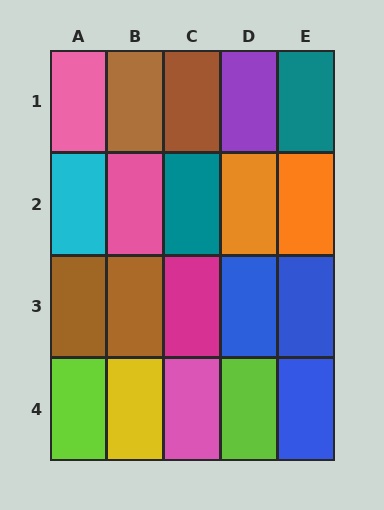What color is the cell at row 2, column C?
Teal.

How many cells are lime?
2 cells are lime.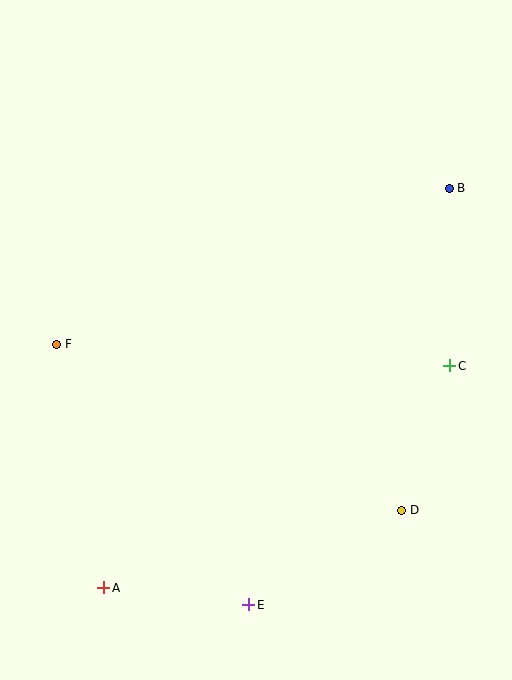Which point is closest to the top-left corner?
Point F is closest to the top-left corner.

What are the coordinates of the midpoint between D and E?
The midpoint between D and E is at (325, 557).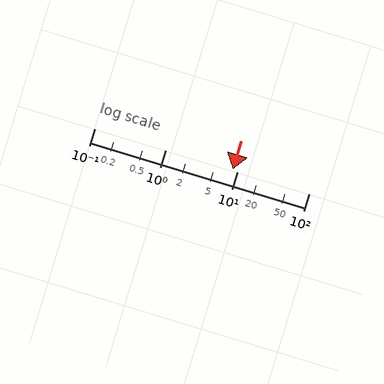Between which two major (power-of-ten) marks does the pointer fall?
The pointer is between 1 and 10.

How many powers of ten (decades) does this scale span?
The scale spans 3 decades, from 0.1 to 100.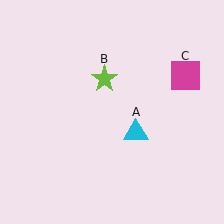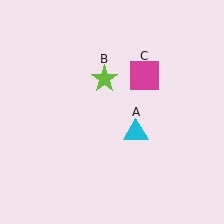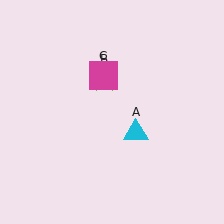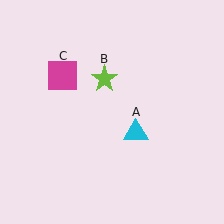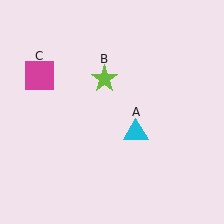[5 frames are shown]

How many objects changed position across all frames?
1 object changed position: magenta square (object C).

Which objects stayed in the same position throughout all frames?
Cyan triangle (object A) and lime star (object B) remained stationary.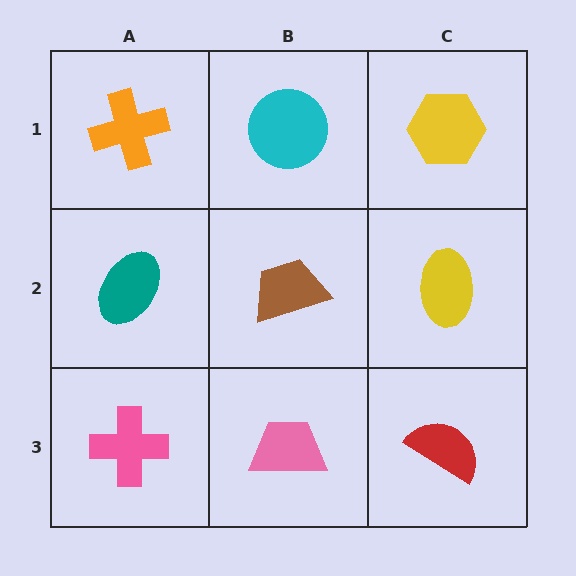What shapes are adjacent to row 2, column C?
A yellow hexagon (row 1, column C), a red semicircle (row 3, column C), a brown trapezoid (row 2, column B).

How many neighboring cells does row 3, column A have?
2.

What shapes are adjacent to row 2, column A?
An orange cross (row 1, column A), a pink cross (row 3, column A), a brown trapezoid (row 2, column B).